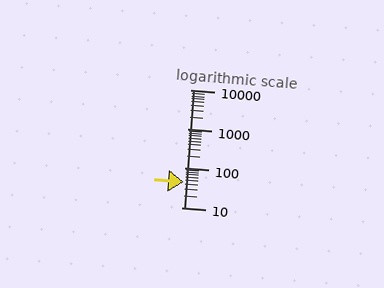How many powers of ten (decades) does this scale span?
The scale spans 3 decades, from 10 to 10000.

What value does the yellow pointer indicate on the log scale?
The pointer indicates approximately 44.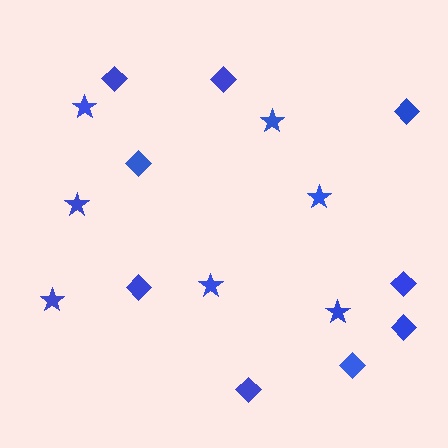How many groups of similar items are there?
There are 2 groups: one group of diamonds (9) and one group of stars (7).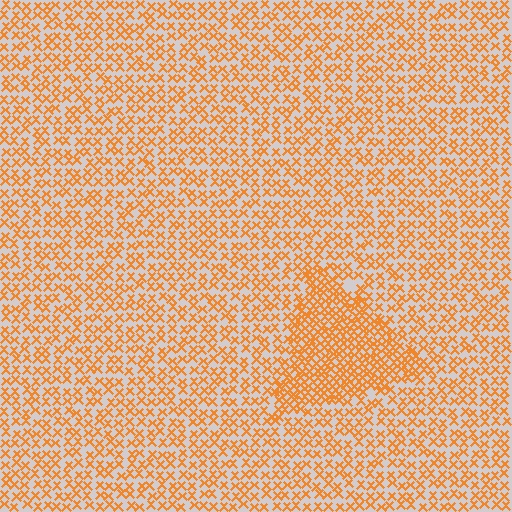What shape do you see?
I see a triangle.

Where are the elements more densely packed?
The elements are more densely packed inside the triangle boundary.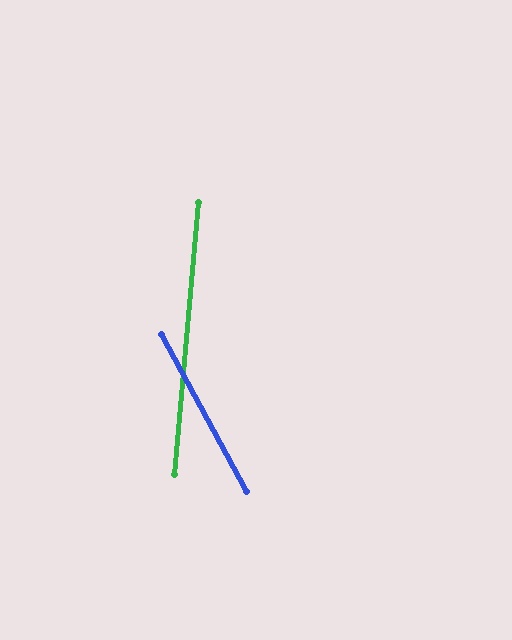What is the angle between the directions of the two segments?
Approximately 34 degrees.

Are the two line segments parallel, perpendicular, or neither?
Neither parallel nor perpendicular — they differ by about 34°.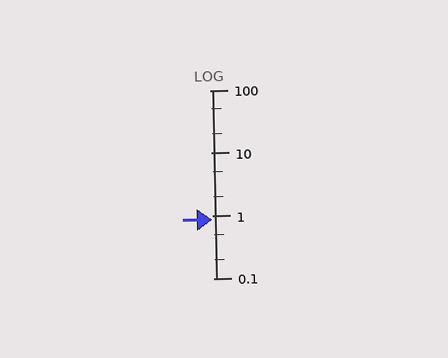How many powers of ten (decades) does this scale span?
The scale spans 3 decades, from 0.1 to 100.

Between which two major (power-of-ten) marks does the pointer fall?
The pointer is between 0.1 and 1.